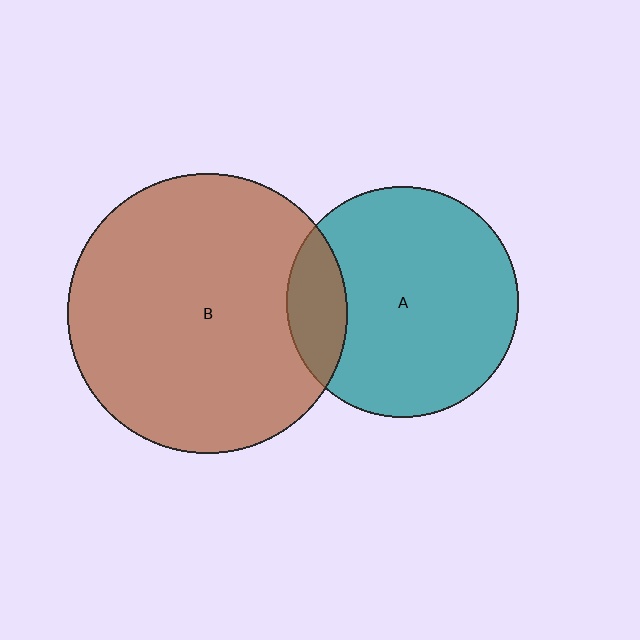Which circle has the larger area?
Circle B (brown).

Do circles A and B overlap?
Yes.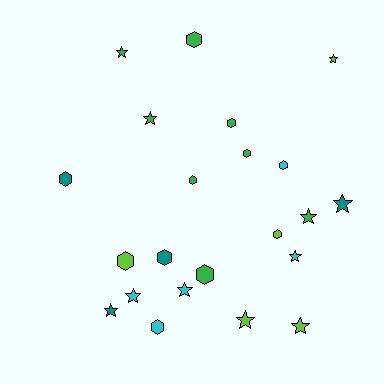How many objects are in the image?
There are 22 objects.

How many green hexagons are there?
There are 5 green hexagons.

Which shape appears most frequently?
Star, with 11 objects.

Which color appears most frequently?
Green, with 8 objects.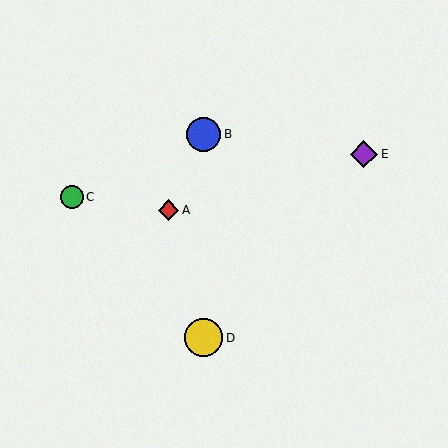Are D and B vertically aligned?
Yes, both are at x≈204.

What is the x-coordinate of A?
Object A is at x≈168.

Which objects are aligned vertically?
Objects B, D are aligned vertically.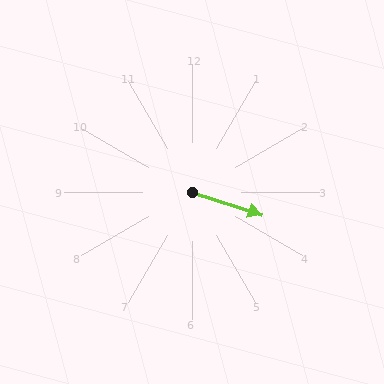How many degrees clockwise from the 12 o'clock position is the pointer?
Approximately 108 degrees.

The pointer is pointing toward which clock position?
Roughly 4 o'clock.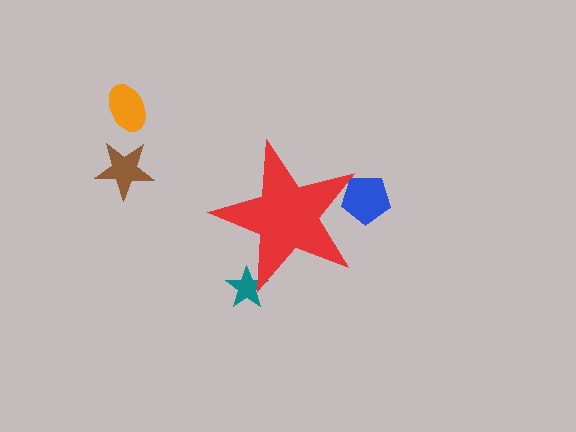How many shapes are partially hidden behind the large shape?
2 shapes are partially hidden.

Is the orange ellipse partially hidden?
No, the orange ellipse is fully visible.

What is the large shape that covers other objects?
A red star.